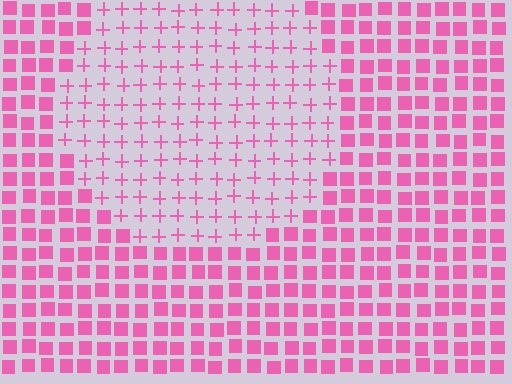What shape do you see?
I see a circle.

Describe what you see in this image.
The image is filled with small pink elements arranged in a uniform grid. A circle-shaped region contains plus signs, while the surrounding area contains squares. The boundary is defined purely by the change in element shape.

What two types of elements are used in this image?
The image uses plus signs inside the circle region and squares outside it.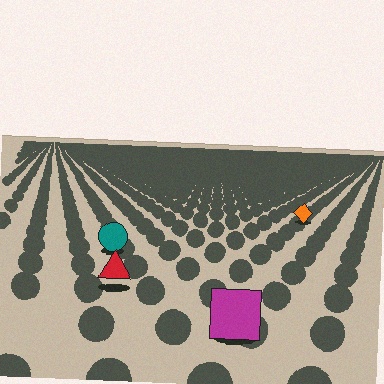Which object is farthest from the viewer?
The orange diamond is farthest from the viewer. It appears smaller and the ground texture around it is denser.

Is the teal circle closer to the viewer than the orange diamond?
Yes. The teal circle is closer — you can tell from the texture gradient: the ground texture is coarser near it.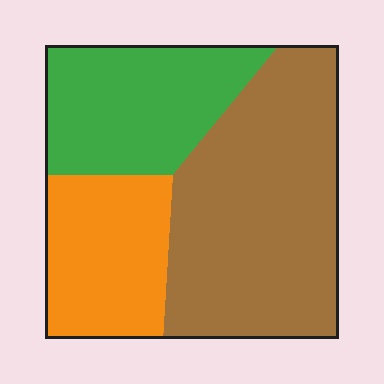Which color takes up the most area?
Brown, at roughly 50%.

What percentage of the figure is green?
Green covers roughly 25% of the figure.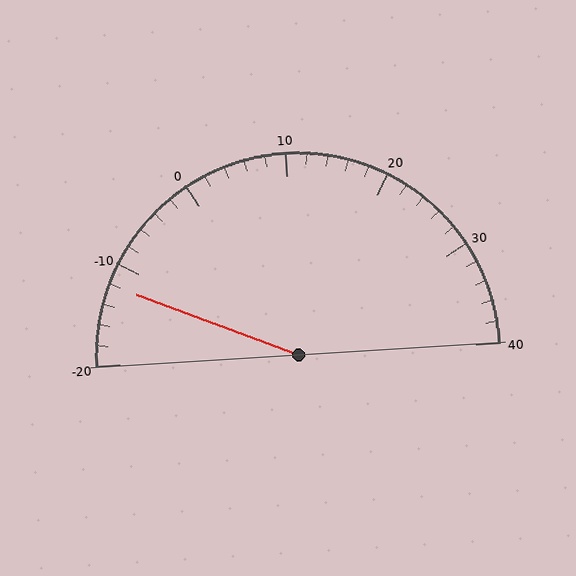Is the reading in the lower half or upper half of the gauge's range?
The reading is in the lower half of the range (-20 to 40).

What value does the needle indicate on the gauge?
The needle indicates approximately -12.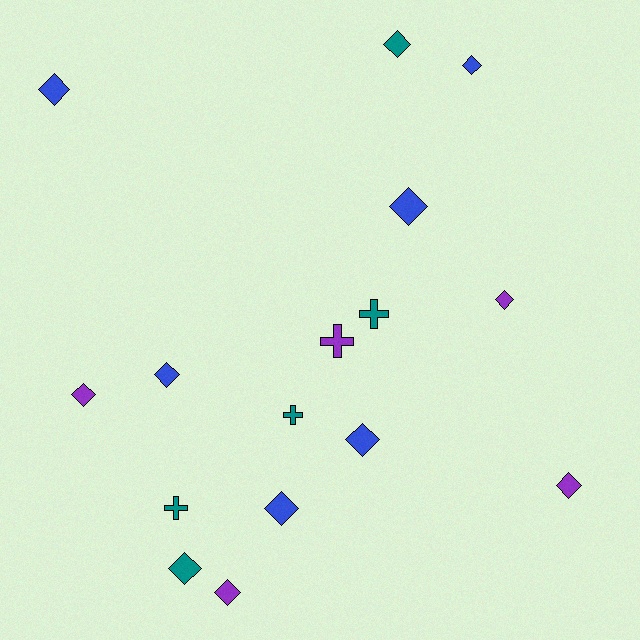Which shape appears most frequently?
Diamond, with 12 objects.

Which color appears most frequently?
Blue, with 6 objects.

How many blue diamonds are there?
There are 6 blue diamonds.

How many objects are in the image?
There are 16 objects.